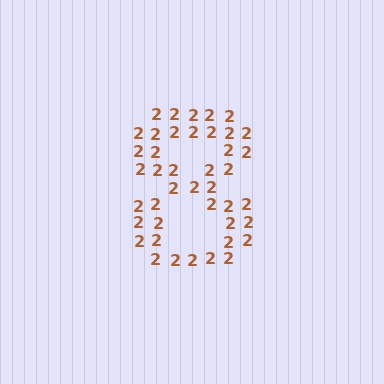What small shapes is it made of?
It is made of small digit 2's.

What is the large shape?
The large shape is the digit 8.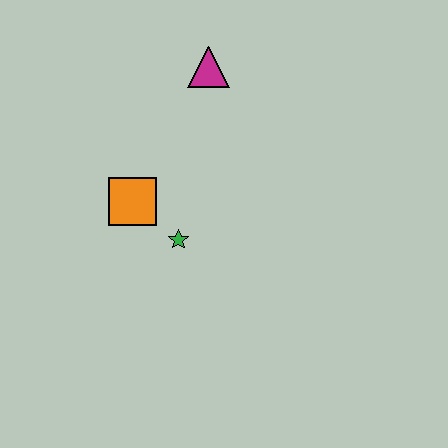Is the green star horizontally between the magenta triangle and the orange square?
Yes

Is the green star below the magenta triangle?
Yes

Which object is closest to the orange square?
The green star is closest to the orange square.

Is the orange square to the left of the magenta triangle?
Yes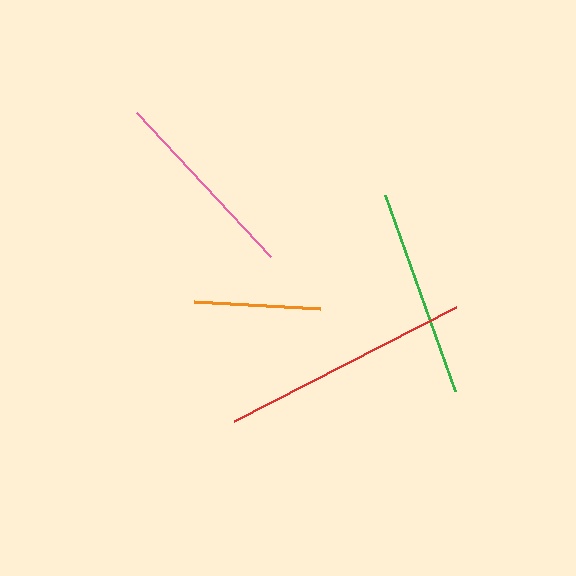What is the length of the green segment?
The green segment is approximately 207 pixels long.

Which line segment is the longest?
The red line is the longest at approximately 249 pixels.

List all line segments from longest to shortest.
From longest to shortest: red, green, pink, orange.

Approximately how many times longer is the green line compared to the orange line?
The green line is approximately 1.6 times the length of the orange line.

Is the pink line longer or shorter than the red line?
The red line is longer than the pink line.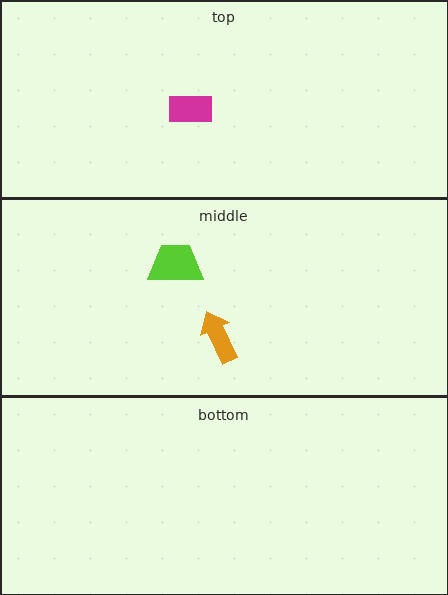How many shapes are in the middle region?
2.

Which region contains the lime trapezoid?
The middle region.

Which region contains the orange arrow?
The middle region.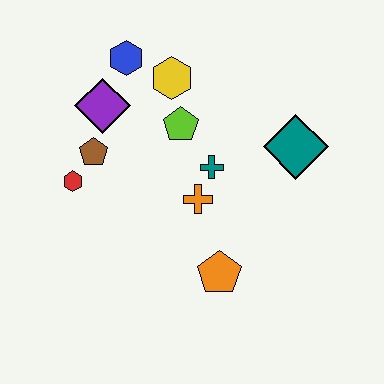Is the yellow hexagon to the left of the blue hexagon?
No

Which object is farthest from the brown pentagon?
The teal diamond is farthest from the brown pentagon.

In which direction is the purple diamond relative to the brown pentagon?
The purple diamond is above the brown pentagon.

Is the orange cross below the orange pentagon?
No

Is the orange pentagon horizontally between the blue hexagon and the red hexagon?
No